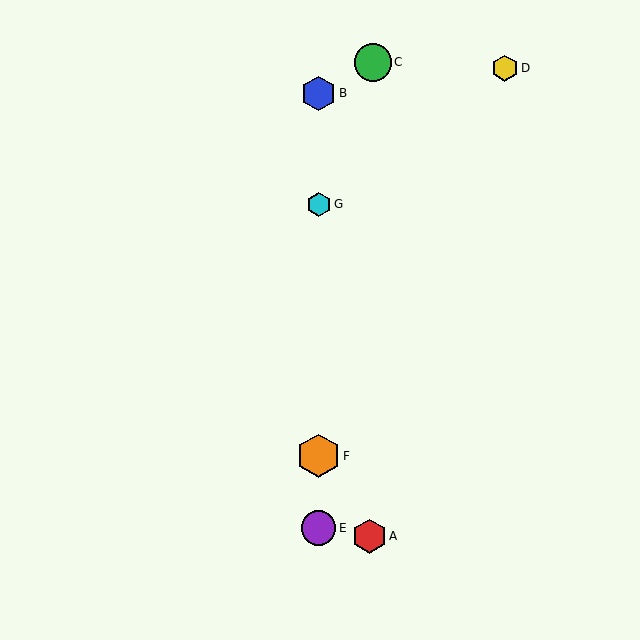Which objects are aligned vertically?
Objects B, E, F, G are aligned vertically.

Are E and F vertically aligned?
Yes, both are at x≈319.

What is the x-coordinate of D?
Object D is at x≈505.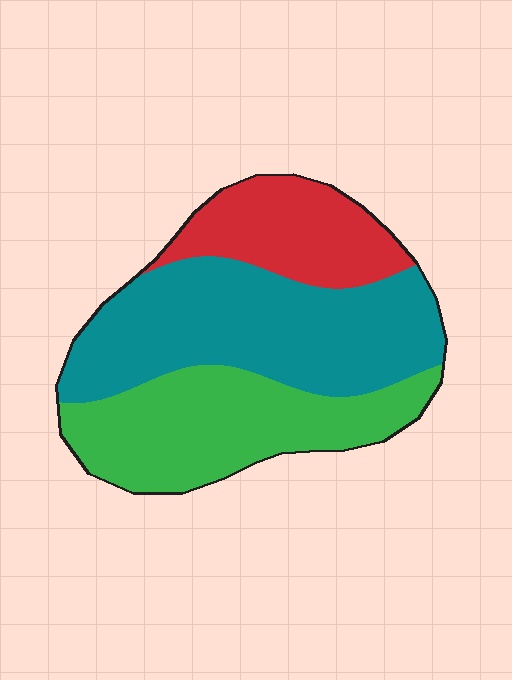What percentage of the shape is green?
Green covers roughly 35% of the shape.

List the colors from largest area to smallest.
From largest to smallest: teal, green, red.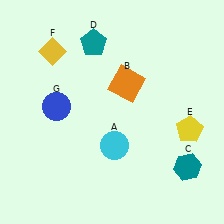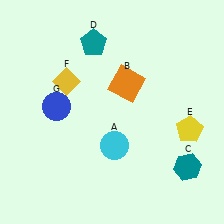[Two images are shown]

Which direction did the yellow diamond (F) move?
The yellow diamond (F) moved down.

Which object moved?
The yellow diamond (F) moved down.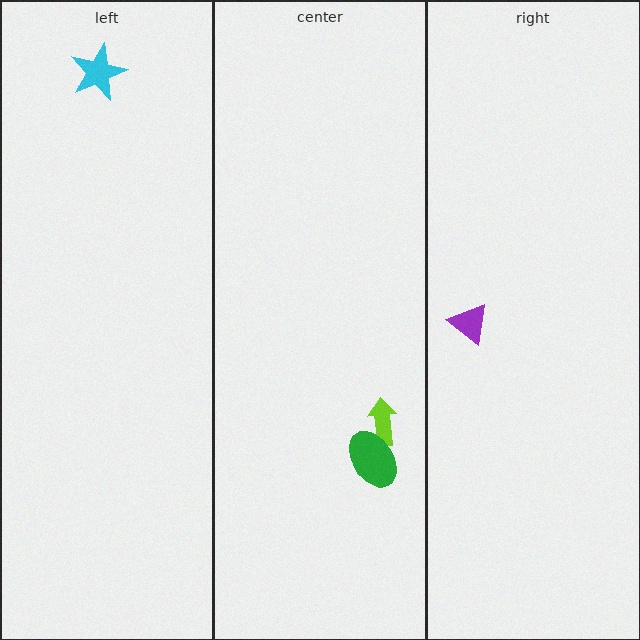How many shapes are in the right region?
1.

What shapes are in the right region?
The purple triangle.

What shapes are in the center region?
The lime arrow, the green ellipse.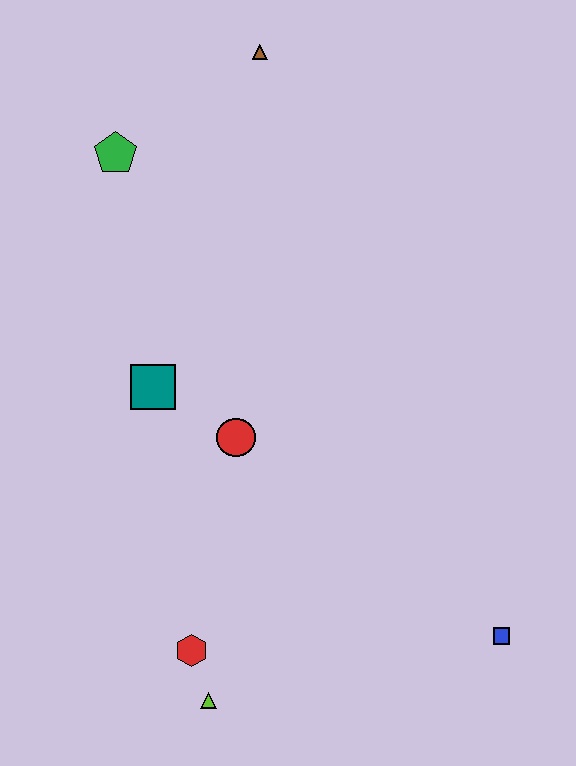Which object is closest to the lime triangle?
The red hexagon is closest to the lime triangle.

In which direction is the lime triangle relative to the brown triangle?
The lime triangle is below the brown triangle.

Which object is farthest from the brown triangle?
The lime triangle is farthest from the brown triangle.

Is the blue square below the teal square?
Yes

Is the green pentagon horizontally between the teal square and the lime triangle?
No